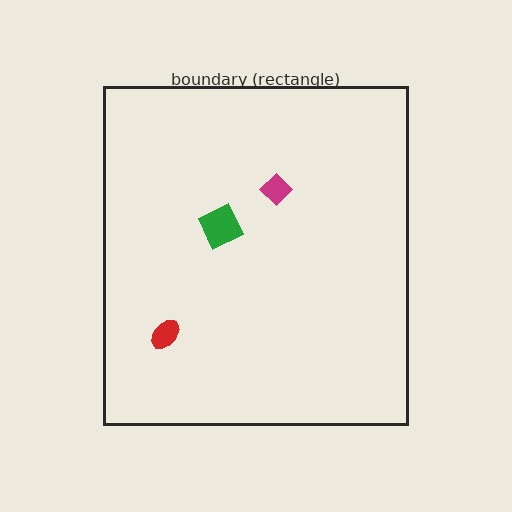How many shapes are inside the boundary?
3 inside, 0 outside.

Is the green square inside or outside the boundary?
Inside.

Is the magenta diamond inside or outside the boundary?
Inside.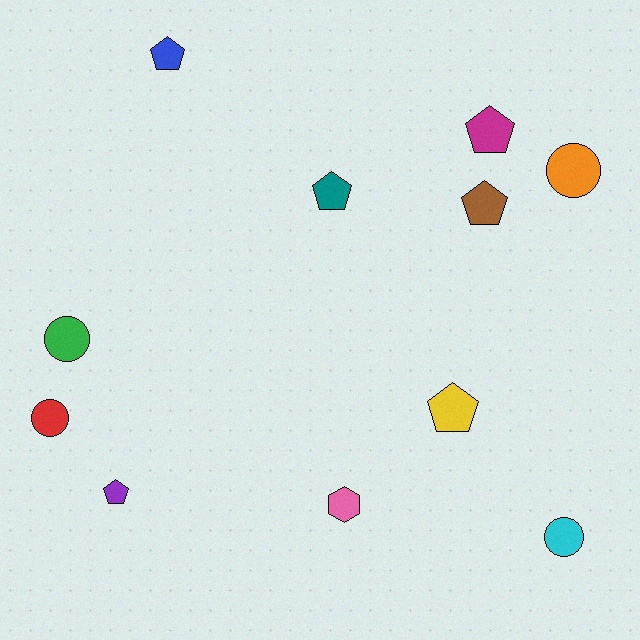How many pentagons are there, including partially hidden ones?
There are 6 pentagons.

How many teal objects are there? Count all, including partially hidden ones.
There is 1 teal object.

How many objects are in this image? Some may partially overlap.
There are 11 objects.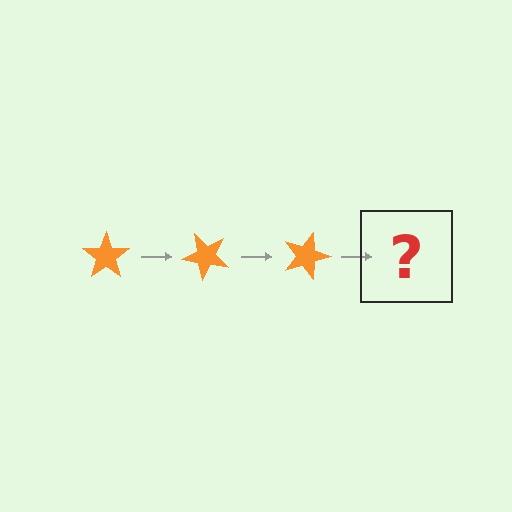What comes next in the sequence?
The next element should be an orange star rotated 135 degrees.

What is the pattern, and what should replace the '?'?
The pattern is that the star rotates 45 degrees each step. The '?' should be an orange star rotated 135 degrees.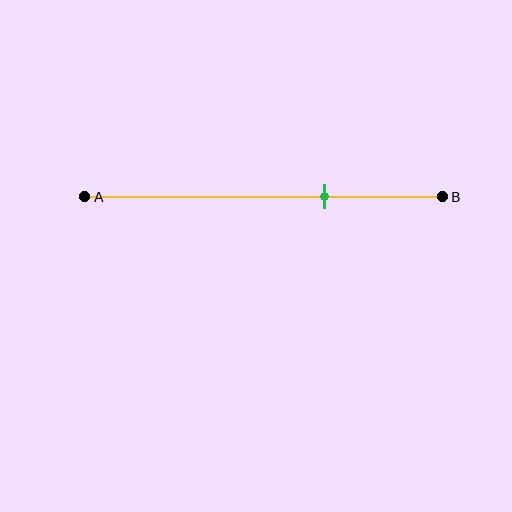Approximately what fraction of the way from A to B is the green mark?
The green mark is approximately 65% of the way from A to B.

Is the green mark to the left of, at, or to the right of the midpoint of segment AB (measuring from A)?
The green mark is to the right of the midpoint of segment AB.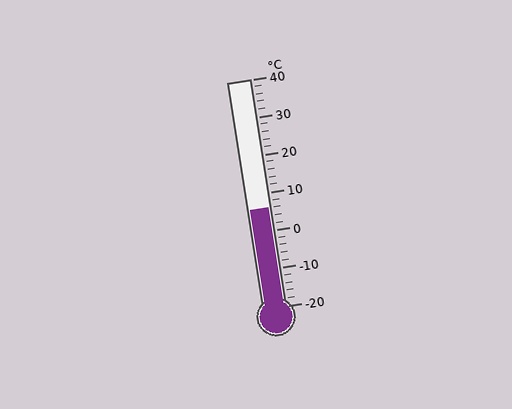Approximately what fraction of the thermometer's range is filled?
The thermometer is filled to approximately 45% of its range.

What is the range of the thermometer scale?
The thermometer scale ranges from -20°C to 40°C.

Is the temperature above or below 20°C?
The temperature is below 20°C.